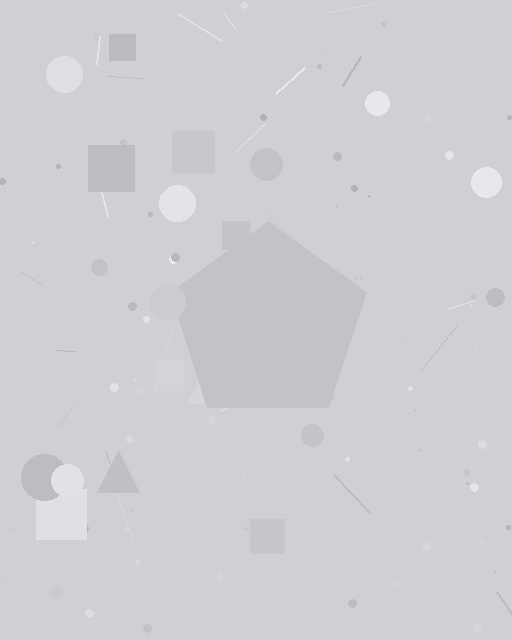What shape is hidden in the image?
A pentagon is hidden in the image.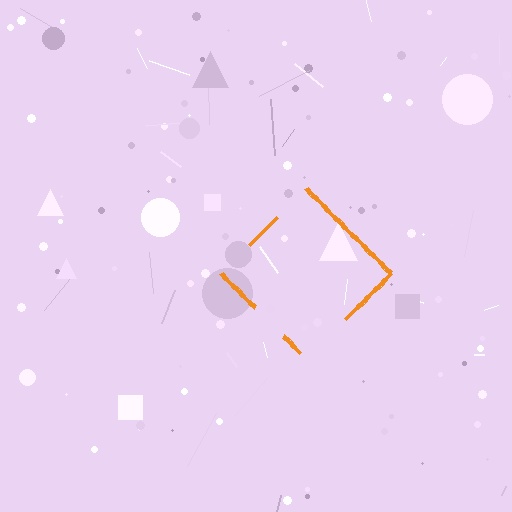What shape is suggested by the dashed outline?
The dashed outline suggests a diamond.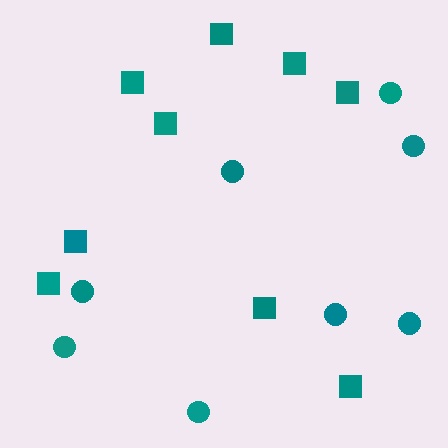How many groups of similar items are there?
There are 2 groups: one group of squares (9) and one group of circles (8).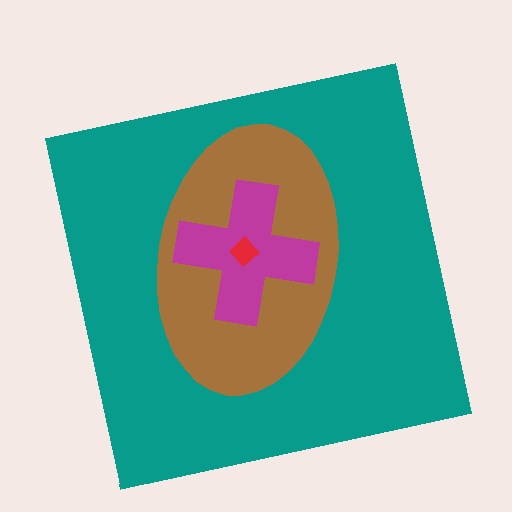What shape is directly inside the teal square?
The brown ellipse.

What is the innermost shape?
The red diamond.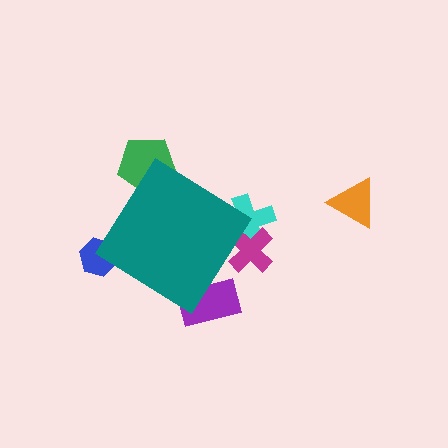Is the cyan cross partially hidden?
Yes, the cyan cross is partially hidden behind the teal diamond.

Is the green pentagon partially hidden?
Yes, the green pentagon is partially hidden behind the teal diamond.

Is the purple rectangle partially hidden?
Yes, the purple rectangle is partially hidden behind the teal diamond.